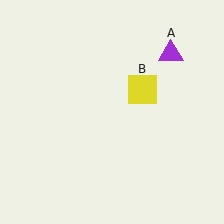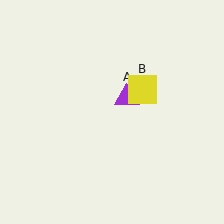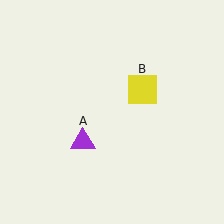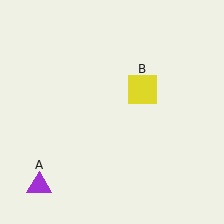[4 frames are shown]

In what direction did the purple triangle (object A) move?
The purple triangle (object A) moved down and to the left.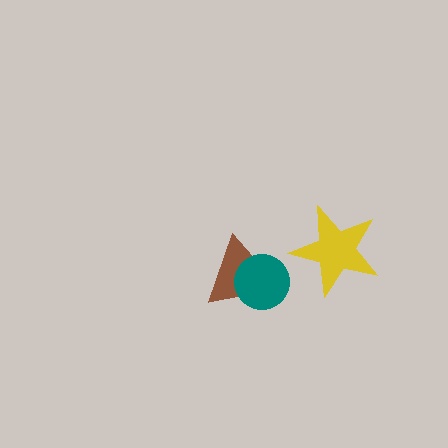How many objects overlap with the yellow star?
0 objects overlap with the yellow star.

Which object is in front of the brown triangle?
The teal circle is in front of the brown triangle.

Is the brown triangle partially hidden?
Yes, it is partially covered by another shape.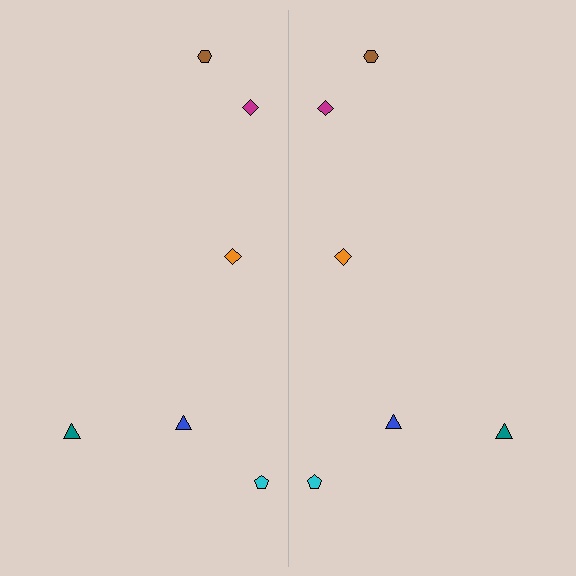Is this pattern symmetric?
Yes, this pattern has bilateral (reflection) symmetry.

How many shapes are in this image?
There are 12 shapes in this image.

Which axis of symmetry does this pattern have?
The pattern has a vertical axis of symmetry running through the center of the image.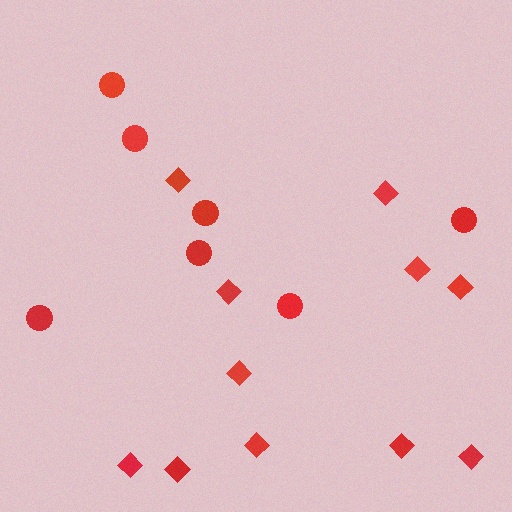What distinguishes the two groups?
There are 2 groups: one group of diamonds (11) and one group of circles (7).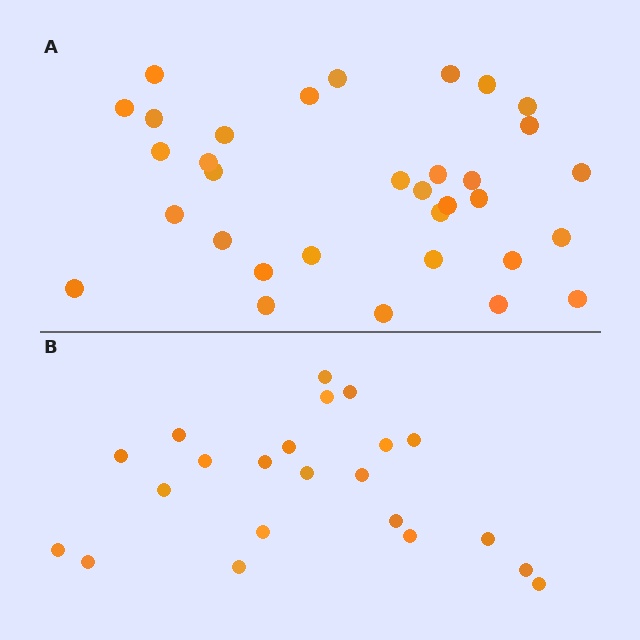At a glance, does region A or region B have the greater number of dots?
Region A (the top region) has more dots.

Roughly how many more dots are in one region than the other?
Region A has roughly 12 or so more dots than region B.